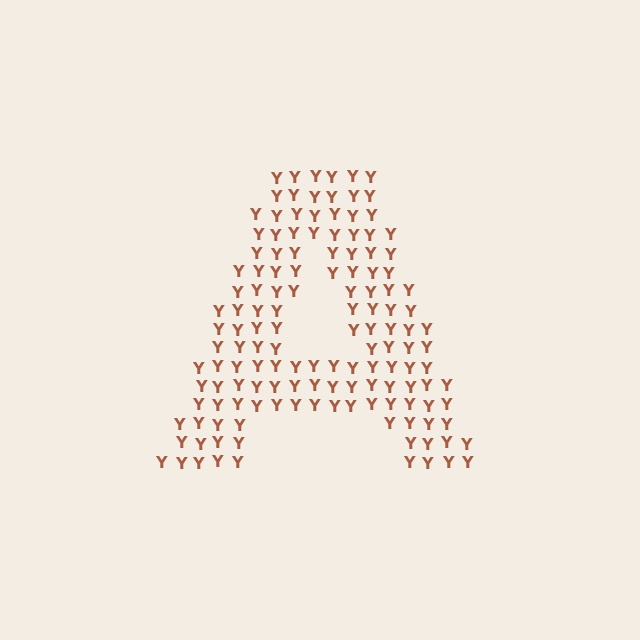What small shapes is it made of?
It is made of small letter Y's.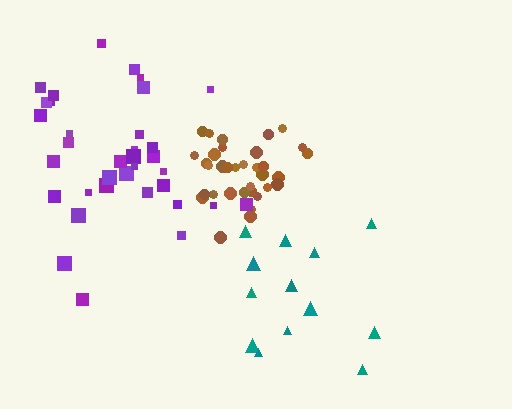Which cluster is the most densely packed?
Brown.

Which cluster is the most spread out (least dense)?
Teal.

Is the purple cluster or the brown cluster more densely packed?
Brown.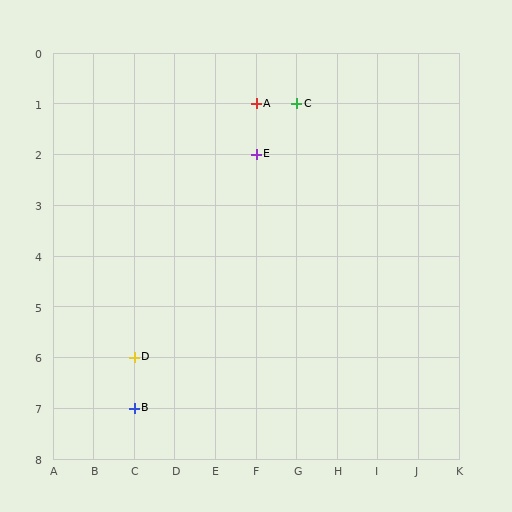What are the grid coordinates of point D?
Point D is at grid coordinates (C, 6).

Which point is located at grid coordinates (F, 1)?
Point A is at (F, 1).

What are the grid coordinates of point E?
Point E is at grid coordinates (F, 2).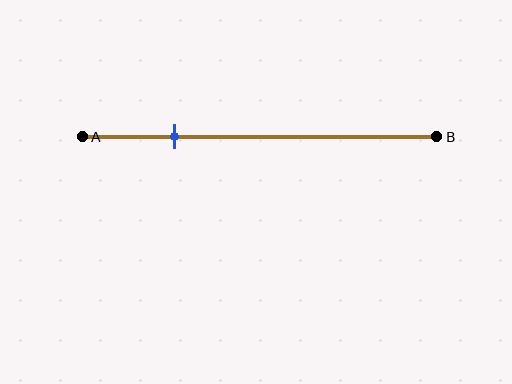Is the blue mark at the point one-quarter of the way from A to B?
Yes, the mark is approximately at the one-quarter point.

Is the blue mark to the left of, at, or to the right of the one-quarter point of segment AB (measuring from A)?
The blue mark is approximately at the one-quarter point of segment AB.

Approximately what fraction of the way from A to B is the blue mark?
The blue mark is approximately 25% of the way from A to B.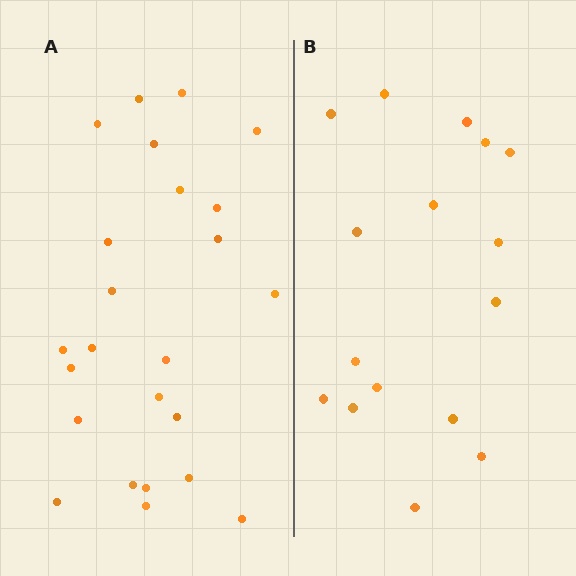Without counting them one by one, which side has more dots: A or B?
Region A (the left region) has more dots.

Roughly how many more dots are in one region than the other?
Region A has roughly 8 or so more dots than region B.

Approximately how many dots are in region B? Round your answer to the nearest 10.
About 20 dots. (The exact count is 16, which rounds to 20.)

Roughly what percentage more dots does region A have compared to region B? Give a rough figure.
About 50% more.